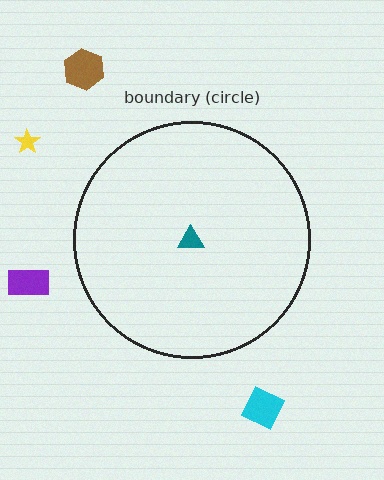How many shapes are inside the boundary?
1 inside, 4 outside.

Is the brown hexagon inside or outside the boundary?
Outside.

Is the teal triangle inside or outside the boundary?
Inside.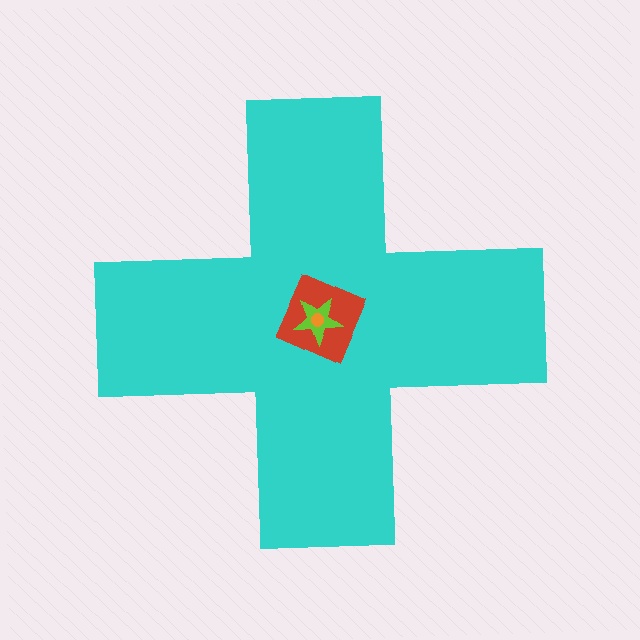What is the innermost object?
The orange circle.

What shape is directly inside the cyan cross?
The red square.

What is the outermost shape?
The cyan cross.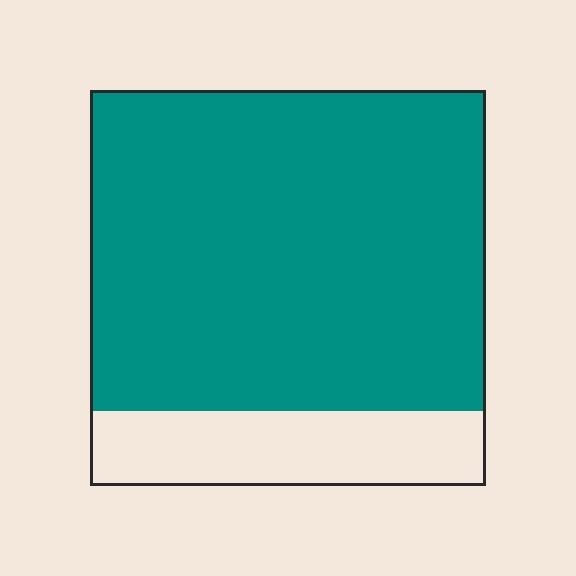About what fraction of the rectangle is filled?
About four fifths (4/5).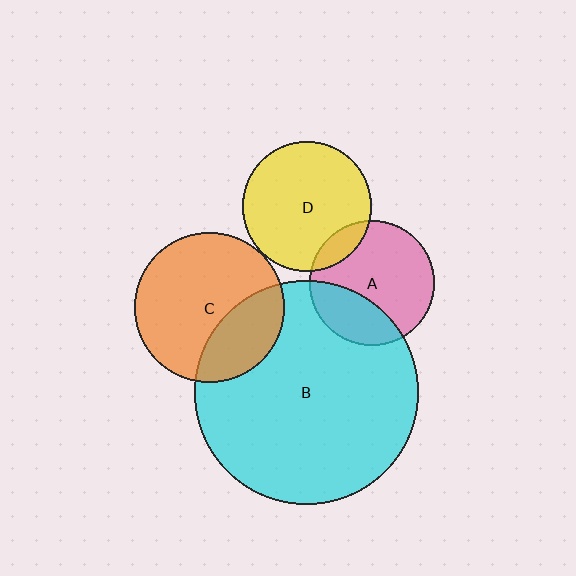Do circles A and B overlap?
Yes.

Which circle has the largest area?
Circle B (cyan).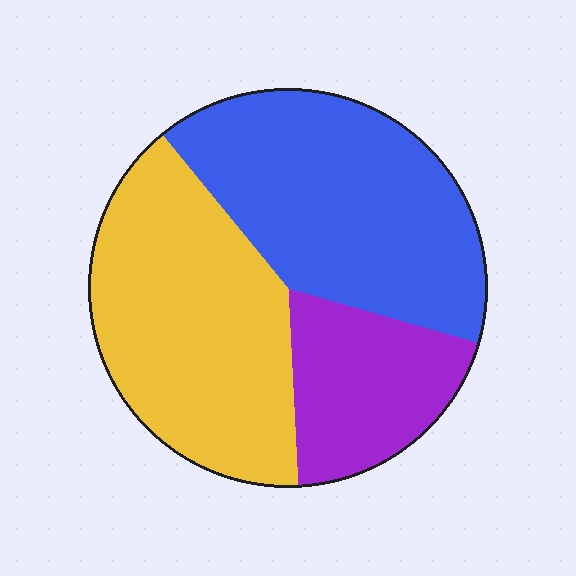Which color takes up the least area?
Purple, at roughly 20%.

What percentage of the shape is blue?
Blue covers about 40% of the shape.